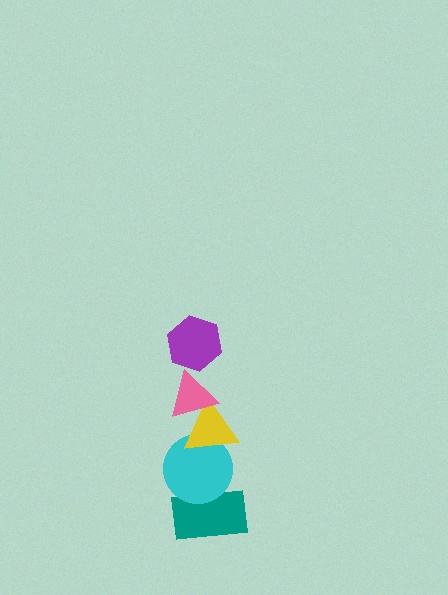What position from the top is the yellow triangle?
The yellow triangle is 3rd from the top.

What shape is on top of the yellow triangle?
The pink triangle is on top of the yellow triangle.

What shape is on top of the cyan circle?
The yellow triangle is on top of the cyan circle.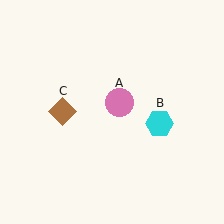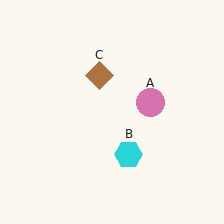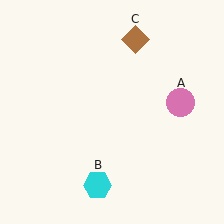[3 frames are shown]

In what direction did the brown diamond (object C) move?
The brown diamond (object C) moved up and to the right.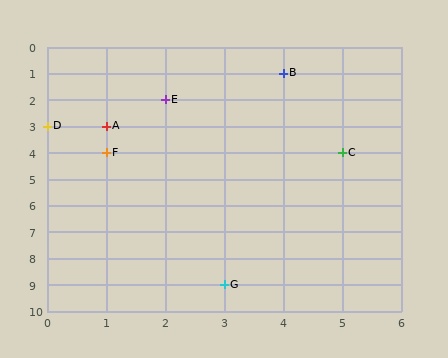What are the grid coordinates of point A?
Point A is at grid coordinates (1, 3).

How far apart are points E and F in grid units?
Points E and F are 1 column and 2 rows apart (about 2.2 grid units diagonally).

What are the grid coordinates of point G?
Point G is at grid coordinates (3, 9).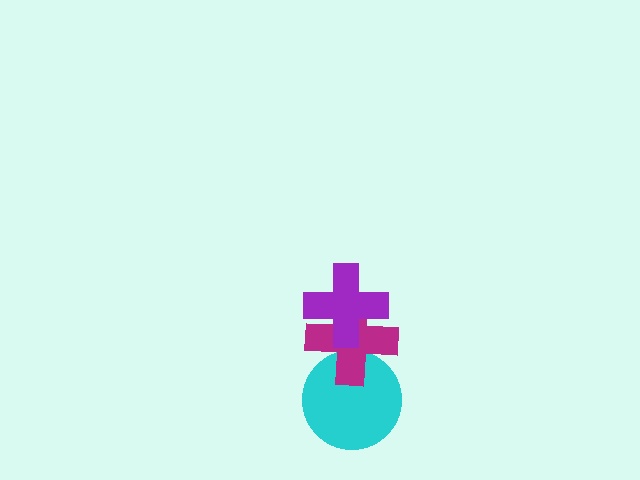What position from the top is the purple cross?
The purple cross is 1st from the top.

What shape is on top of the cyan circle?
The magenta cross is on top of the cyan circle.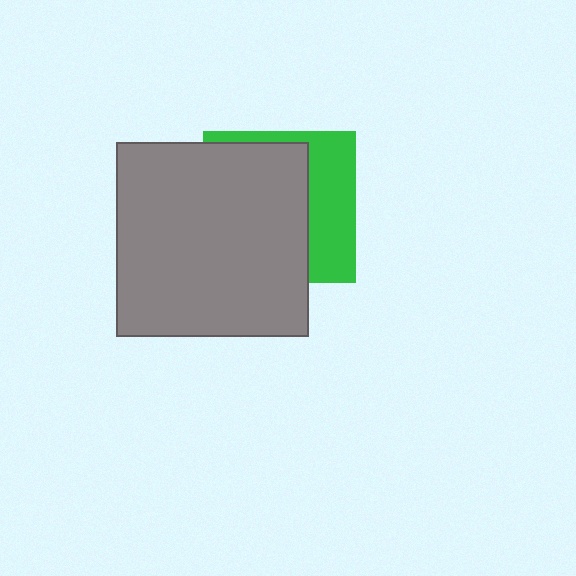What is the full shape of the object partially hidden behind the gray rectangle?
The partially hidden object is a green square.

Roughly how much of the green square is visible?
A small part of it is visible (roughly 35%).